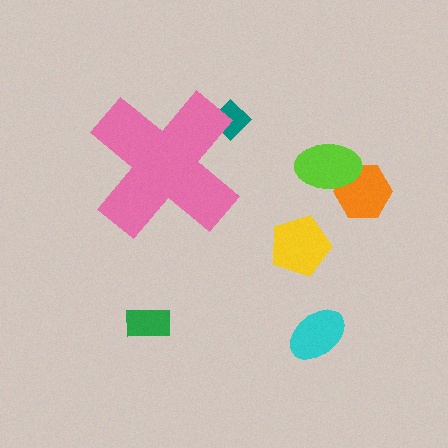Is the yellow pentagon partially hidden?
No, the yellow pentagon is fully visible.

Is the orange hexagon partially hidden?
No, the orange hexagon is fully visible.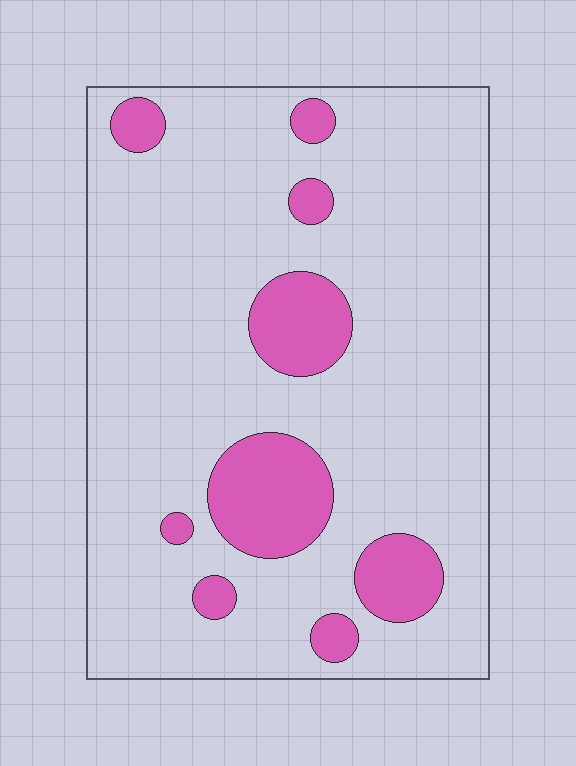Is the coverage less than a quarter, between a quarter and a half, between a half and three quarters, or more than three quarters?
Less than a quarter.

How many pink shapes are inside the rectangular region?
9.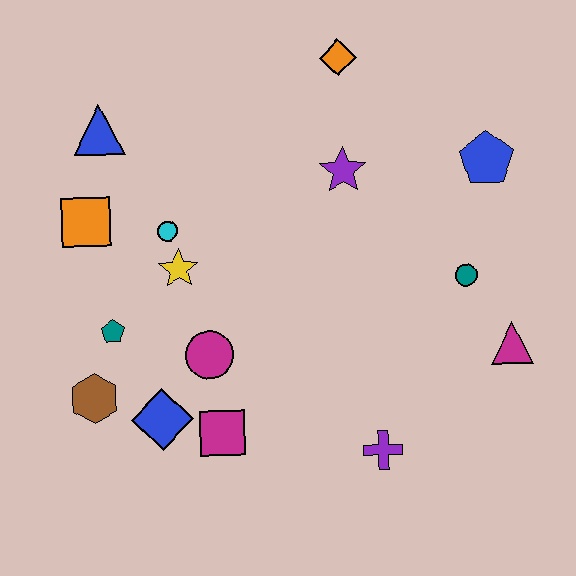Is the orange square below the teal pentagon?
No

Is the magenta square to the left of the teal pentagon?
No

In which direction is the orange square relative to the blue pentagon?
The orange square is to the left of the blue pentagon.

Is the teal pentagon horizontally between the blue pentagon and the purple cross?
No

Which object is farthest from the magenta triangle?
The blue triangle is farthest from the magenta triangle.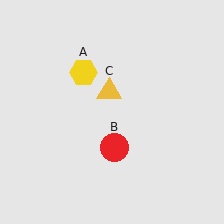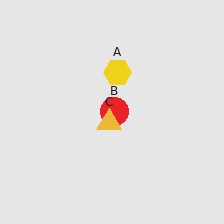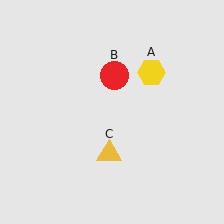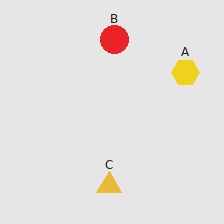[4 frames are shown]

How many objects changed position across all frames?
3 objects changed position: yellow hexagon (object A), red circle (object B), yellow triangle (object C).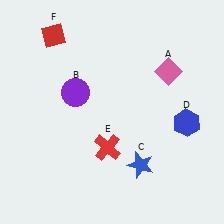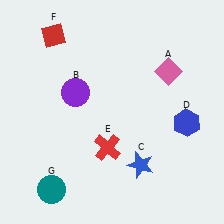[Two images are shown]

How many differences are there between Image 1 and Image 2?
There is 1 difference between the two images.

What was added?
A teal circle (G) was added in Image 2.